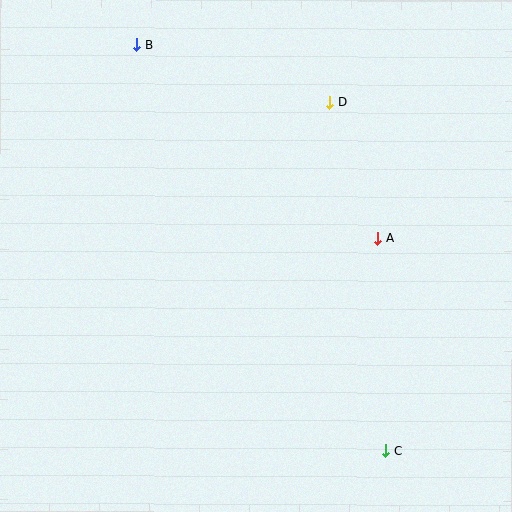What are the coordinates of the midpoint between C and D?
The midpoint between C and D is at (358, 276).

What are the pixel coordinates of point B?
Point B is at (137, 45).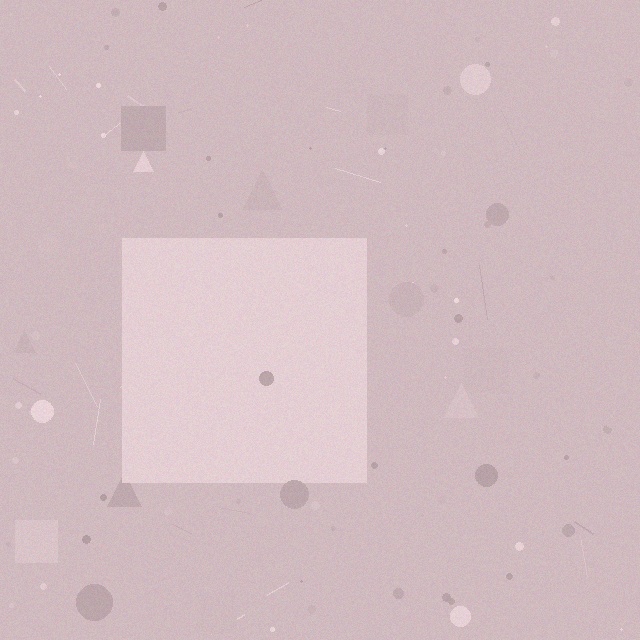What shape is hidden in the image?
A square is hidden in the image.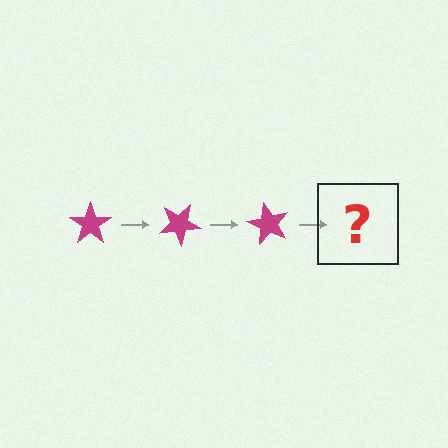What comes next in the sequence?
The next element should be a magenta star rotated 90 degrees.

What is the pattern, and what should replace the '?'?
The pattern is that the star rotates 30 degrees each step. The '?' should be a magenta star rotated 90 degrees.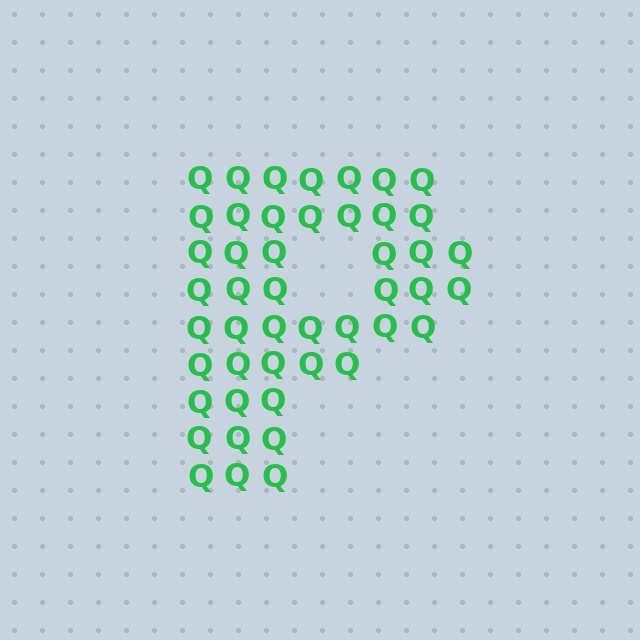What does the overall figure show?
The overall figure shows the letter P.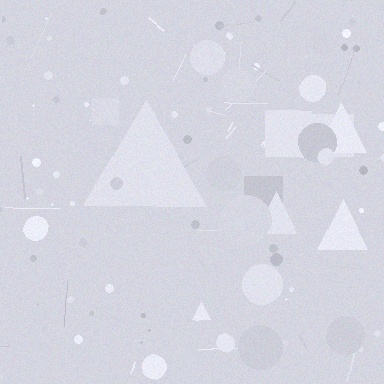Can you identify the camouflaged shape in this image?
The camouflaged shape is a triangle.